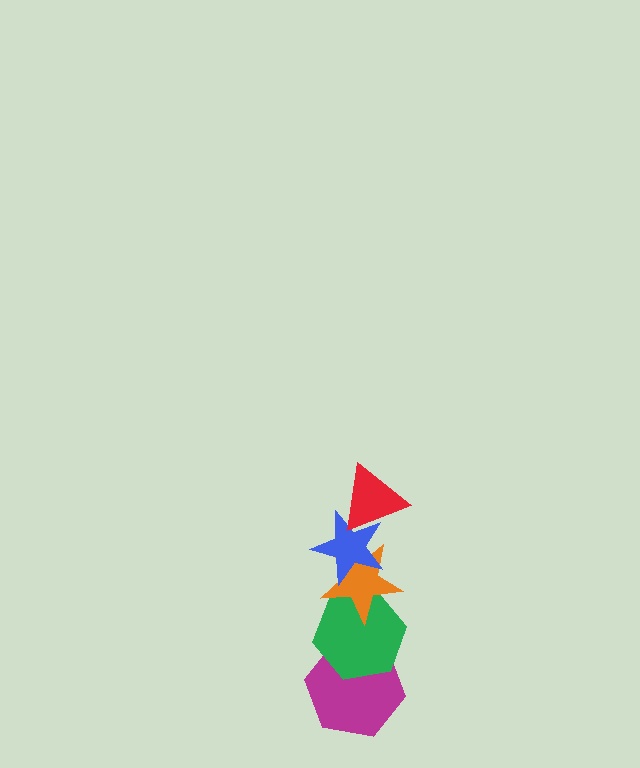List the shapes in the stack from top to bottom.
From top to bottom: the red triangle, the blue star, the orange star, the green hexagon, the magenta hexagon.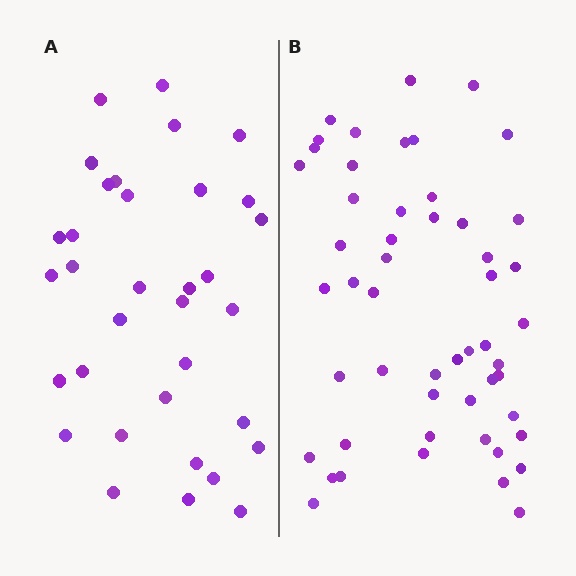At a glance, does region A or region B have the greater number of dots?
Region B (the right region) has more dots.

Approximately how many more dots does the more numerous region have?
Region B has approximately 20 more dots than region A.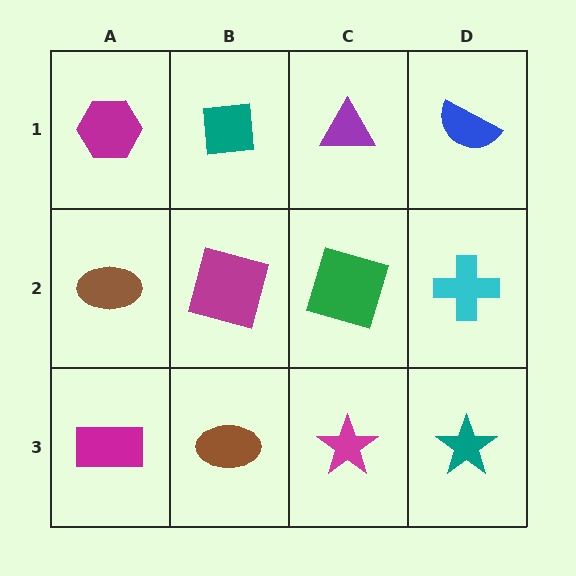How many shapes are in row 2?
4 shapes.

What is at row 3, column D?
A teal star.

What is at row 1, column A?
A magenta hexagon.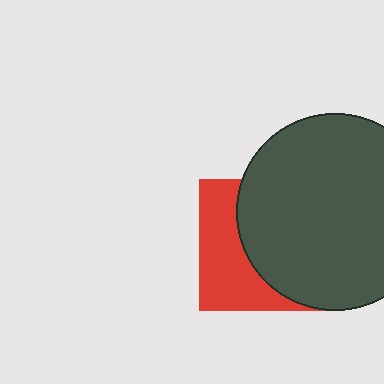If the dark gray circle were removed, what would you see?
You would see the complete red square.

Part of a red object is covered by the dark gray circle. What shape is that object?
It is a square.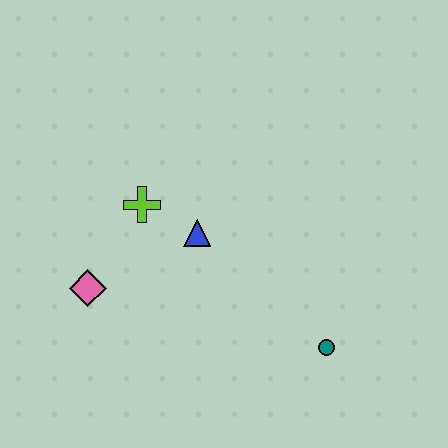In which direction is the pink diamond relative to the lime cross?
The pink diamond is below the lime cross.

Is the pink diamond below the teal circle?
No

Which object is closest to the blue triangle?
The lime cross is closest to the blue triangle.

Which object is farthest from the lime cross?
The teal circle is farthest from the lime cross.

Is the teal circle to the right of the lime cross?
Yes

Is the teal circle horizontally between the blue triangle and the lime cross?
No